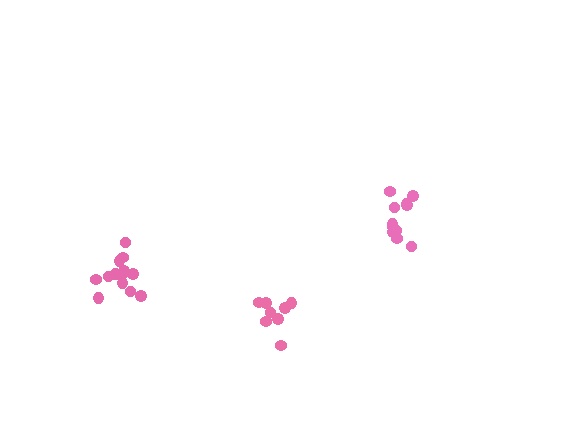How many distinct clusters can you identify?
There are 3 distinct clusters.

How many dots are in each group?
Group 1: 11 dots, Group 2: 8 dots, Group 3: 13 dots (32 total).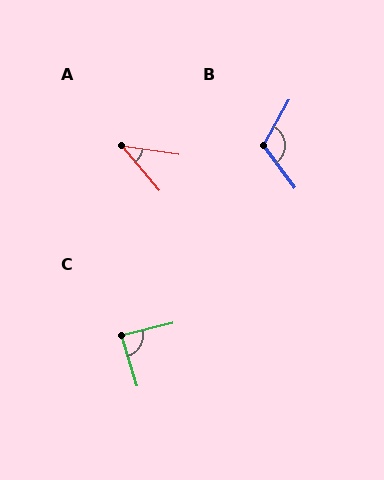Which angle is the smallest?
A, at approximately 42 degrees.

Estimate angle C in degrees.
Approximately 87 degrees.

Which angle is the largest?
B, at approximately 114 degrees.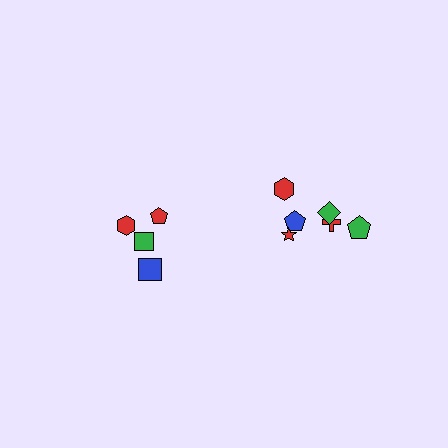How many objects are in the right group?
There are 6 objects.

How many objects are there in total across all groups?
There are 10 objects.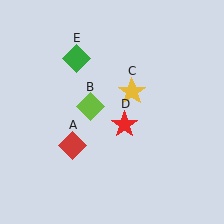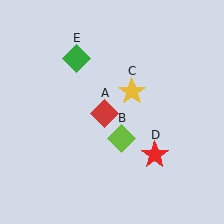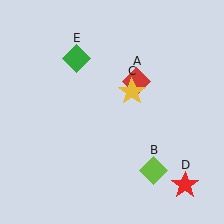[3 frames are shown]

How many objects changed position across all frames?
3 objects changed position: red diamond (object A), lime diamond (object B), red star (object D).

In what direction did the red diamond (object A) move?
The red diamond (object A) moved up and to the right.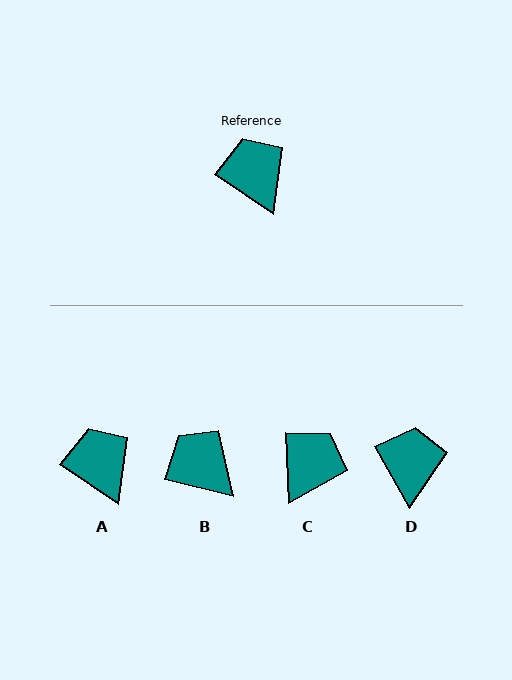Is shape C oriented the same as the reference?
No, it is off by about 54 degrees.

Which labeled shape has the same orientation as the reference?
A.